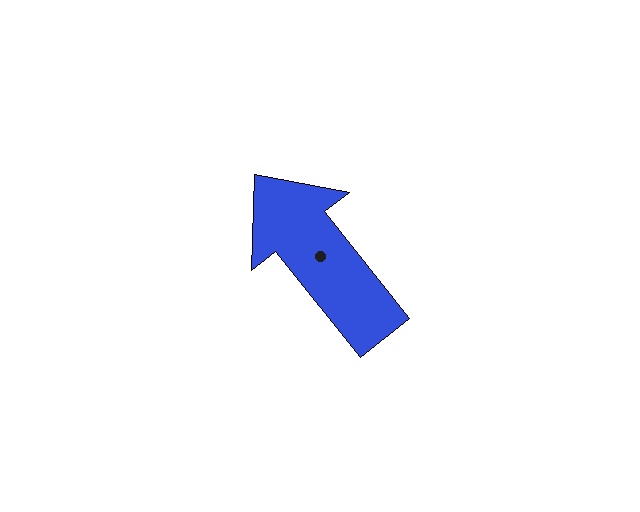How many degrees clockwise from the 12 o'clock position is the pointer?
Approximately 321 degrees.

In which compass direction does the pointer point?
Northwest.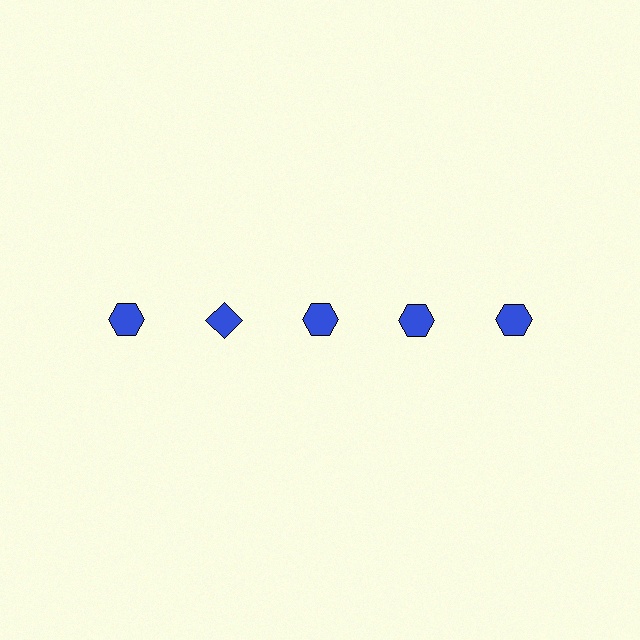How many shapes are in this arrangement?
There are 5 shapes arranged in a grid pattern.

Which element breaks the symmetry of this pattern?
The blue diamond in the top row, second from left column breaks the symmetry. All other shapes are blue hexagons.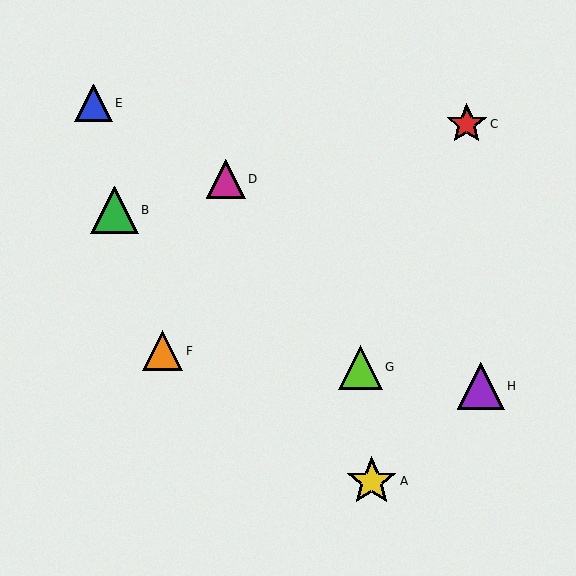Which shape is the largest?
The yellow star (labeled A) is the largest.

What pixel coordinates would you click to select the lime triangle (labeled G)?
Click at (360, 367) to select the lime triangle G.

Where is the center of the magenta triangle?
The center of the magenta triangle is at (226, 179).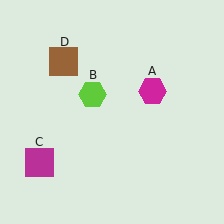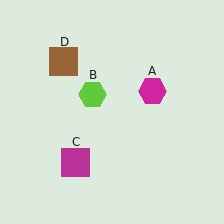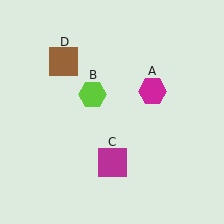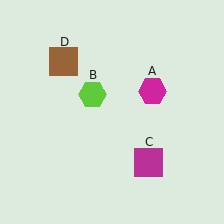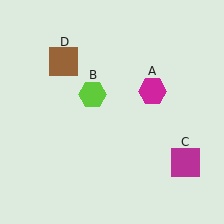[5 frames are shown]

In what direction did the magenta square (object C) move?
The magenta square (object C) moved right.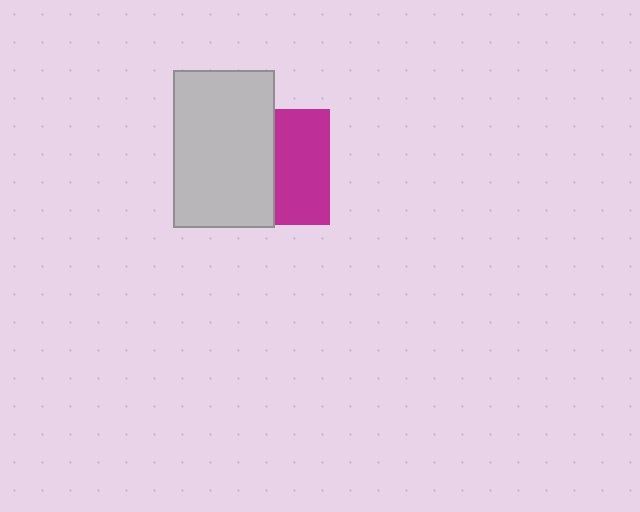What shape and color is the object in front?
The object in front is a light gray rectangle.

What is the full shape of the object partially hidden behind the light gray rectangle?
The partially hidden object is a magenta square.